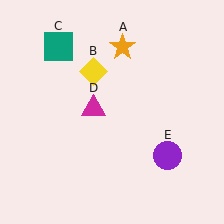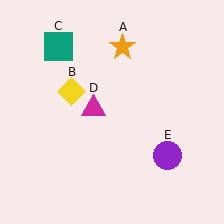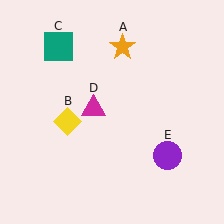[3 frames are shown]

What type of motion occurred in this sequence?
The yellow diamond (object B) rotated counterclockwise around the center of the scene.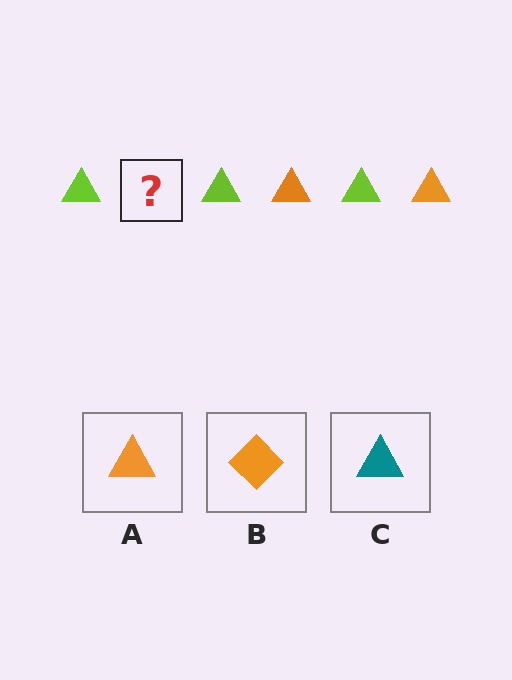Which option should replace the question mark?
Option A.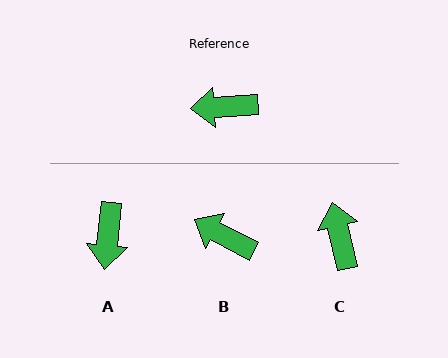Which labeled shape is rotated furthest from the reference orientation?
C, about 81 degrees away.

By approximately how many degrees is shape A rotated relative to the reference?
Approximately 81 degrees counter-clockwise.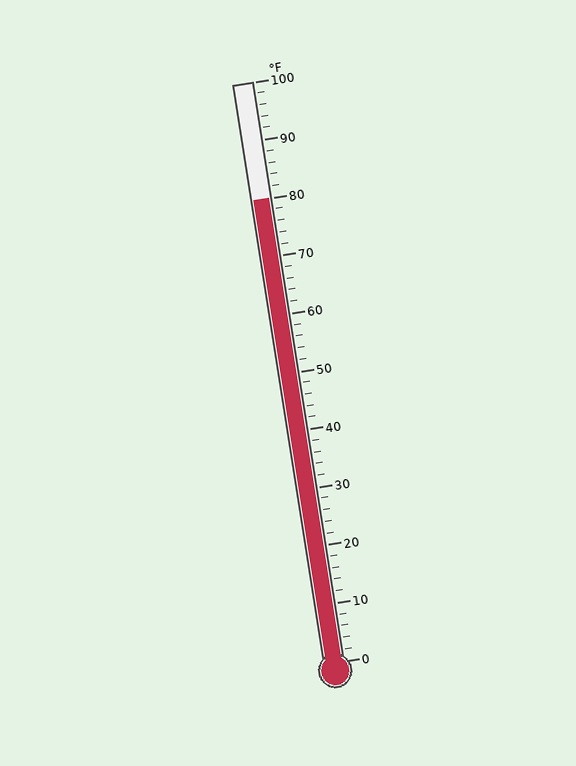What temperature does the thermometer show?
The thermometer shows approximately 80°F.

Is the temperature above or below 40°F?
The temperature is above 40°F.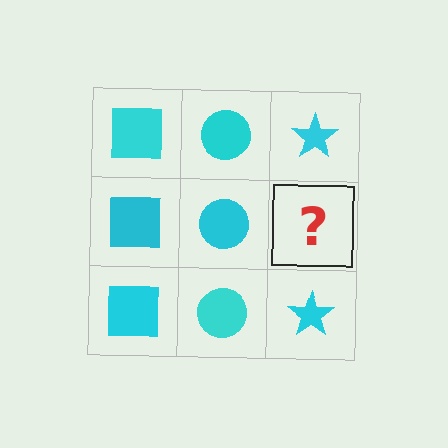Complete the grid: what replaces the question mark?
The question mark should be replaced with a cyan star.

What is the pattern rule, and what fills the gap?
The rule is that each column has a consistent shape. The gap should be filled with a cyan star.